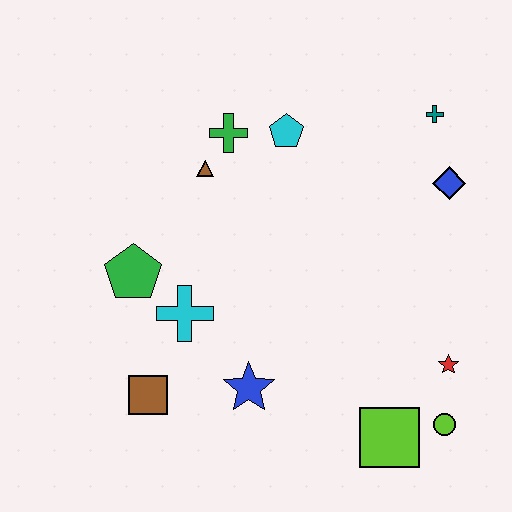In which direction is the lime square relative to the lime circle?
The lime square is to the left of the lime circle.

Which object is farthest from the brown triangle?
The lime circle is farthest from the brown triangle.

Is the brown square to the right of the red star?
No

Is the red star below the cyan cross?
Yes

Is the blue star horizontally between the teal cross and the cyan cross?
Yes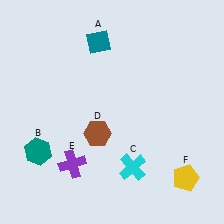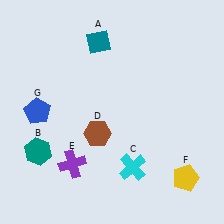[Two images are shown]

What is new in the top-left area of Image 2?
A blue pentagon (G) was added in the top-left area of Image 2.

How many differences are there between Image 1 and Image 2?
There is 1 difference between the two images.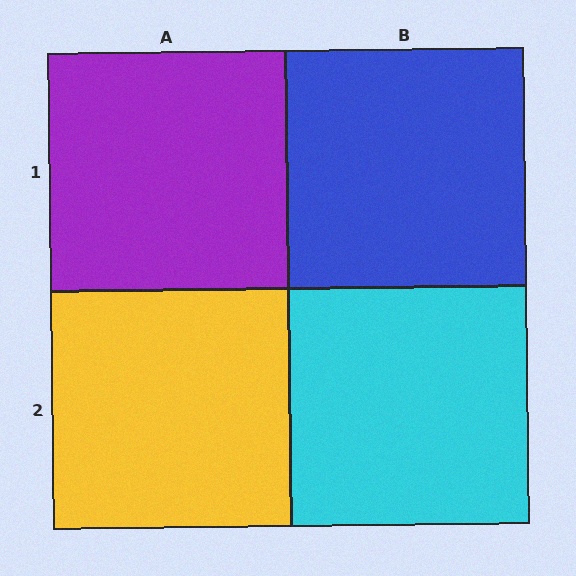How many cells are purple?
1 cell is purple.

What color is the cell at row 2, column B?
Cyan.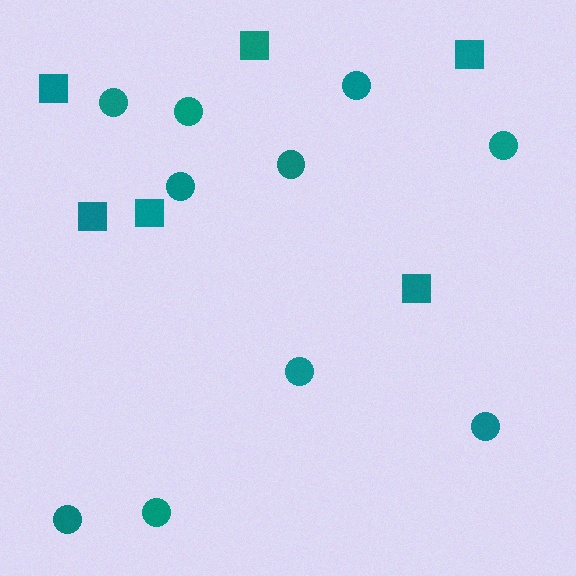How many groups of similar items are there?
There are 2 groups: one group of circles (10) and one group of squares (6).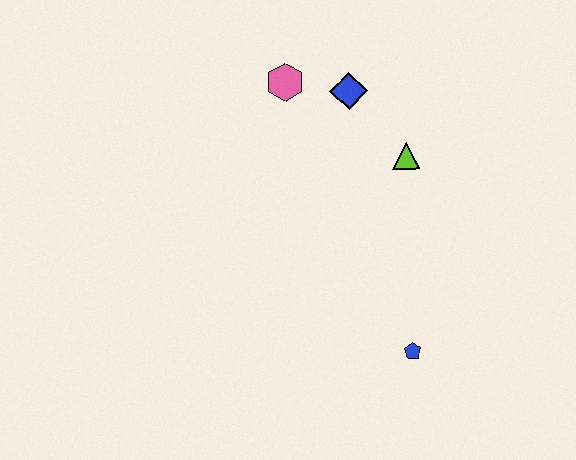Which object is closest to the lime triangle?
The blue diamond is closest to the lime triangle.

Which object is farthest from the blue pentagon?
The pink hexagon is farthest from the blue pentagon.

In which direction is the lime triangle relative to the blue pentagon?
The lime triangle is above the blue pentagon.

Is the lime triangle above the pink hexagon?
No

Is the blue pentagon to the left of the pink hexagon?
No